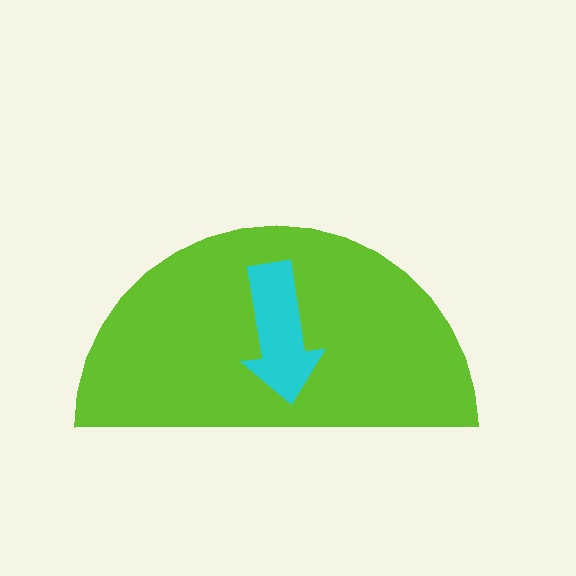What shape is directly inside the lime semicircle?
The cyan arrow.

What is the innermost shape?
The cyan arrow.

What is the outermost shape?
The lime semicircle.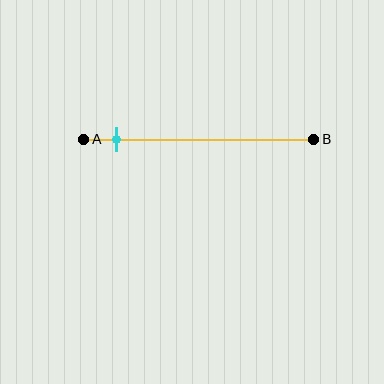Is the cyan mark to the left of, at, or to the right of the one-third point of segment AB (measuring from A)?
The cyan mark is to the left of the one-third point of segment AB.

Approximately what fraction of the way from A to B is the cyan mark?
The cyan mark is approximately 15% of the way from A to B.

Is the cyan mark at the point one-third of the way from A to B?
No, the mark is at about 15% from A, not at the 33% one-third point.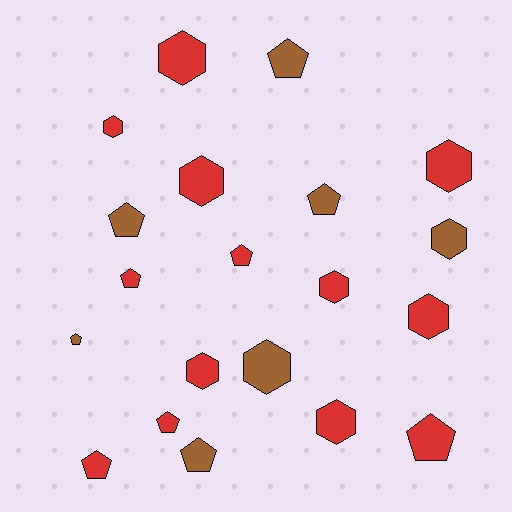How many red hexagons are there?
There are 8 red hexagons.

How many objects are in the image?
There are 20 objects.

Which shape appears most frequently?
Hexagon, with 10 objects.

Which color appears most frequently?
Red, with 13 objects.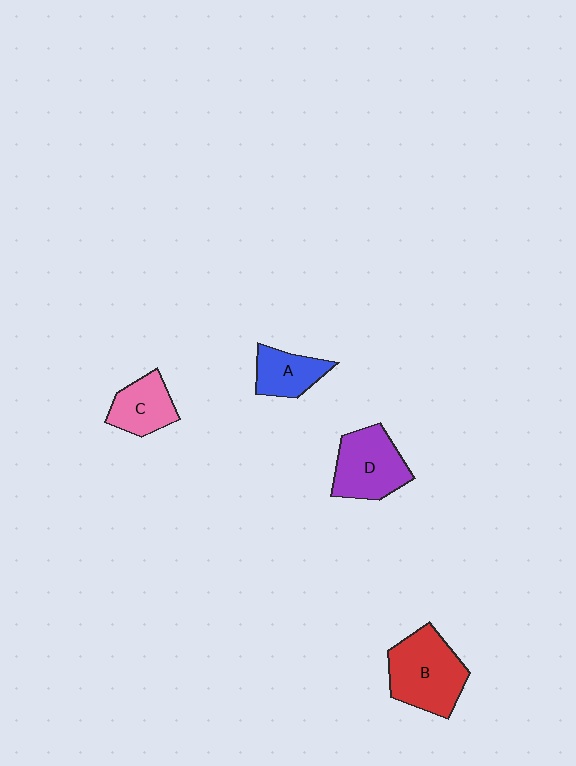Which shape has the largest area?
Shape B (red).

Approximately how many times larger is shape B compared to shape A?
Approximately 1.8 times.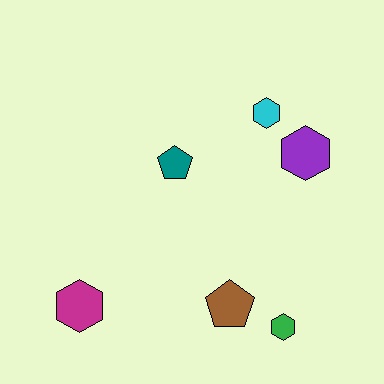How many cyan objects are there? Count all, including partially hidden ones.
There is 1 cyan object.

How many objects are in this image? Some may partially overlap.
There are 6 objects.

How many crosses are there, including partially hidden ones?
There are no crosses.